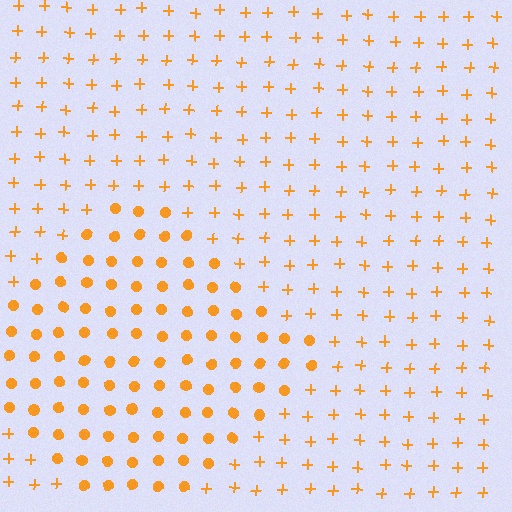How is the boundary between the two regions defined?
The boundary is defined by a change in element shape: circles inside vs. plus signs outside. All elements share the same color and spacing.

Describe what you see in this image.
The image is filled with small orange elements arranged in a uniform grid. A diamond-shaped region contains circles, while the surrounding area contains plus signs. The boundary is defined purely by the change in element shape.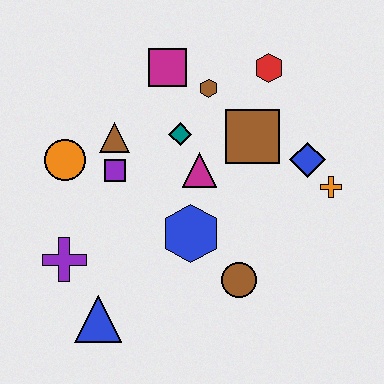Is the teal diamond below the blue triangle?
No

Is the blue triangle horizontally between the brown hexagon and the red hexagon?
No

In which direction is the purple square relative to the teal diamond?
The purple square is to the left of the teal diamond.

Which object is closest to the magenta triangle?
The teal diamond is closest to the magenta triangle.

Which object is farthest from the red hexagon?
The blue triangle is farthest from the red hexagon.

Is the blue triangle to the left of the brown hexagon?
Yes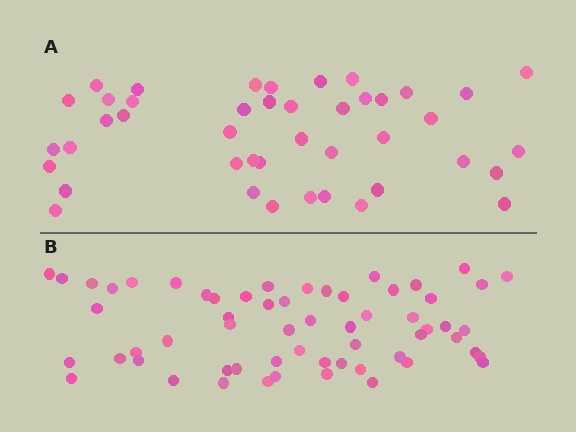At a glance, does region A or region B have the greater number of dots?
Region B (the bottom region) has more dots.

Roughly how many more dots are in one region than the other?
Region B has approximately 15 more dots than region A.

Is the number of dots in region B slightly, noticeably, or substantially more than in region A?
Region B has noticeably more, but not dramatically so. The ratio is roughly 1.4 to 1.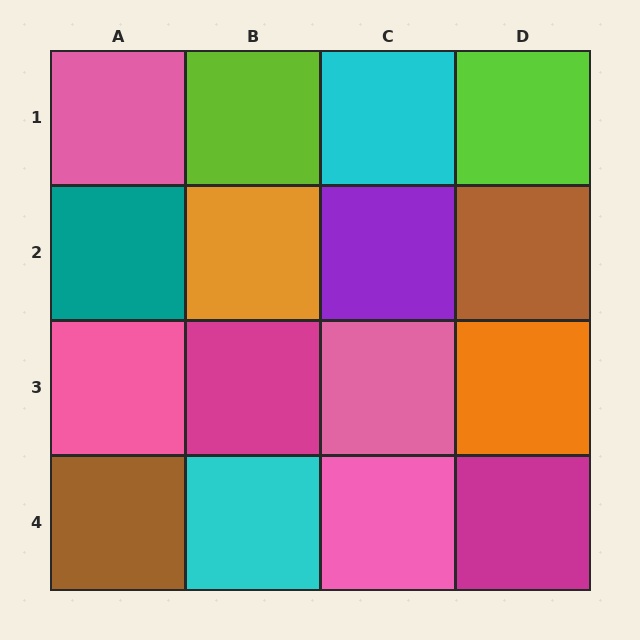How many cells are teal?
1 cell is teal.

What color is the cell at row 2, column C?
Purple.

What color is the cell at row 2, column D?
Brown.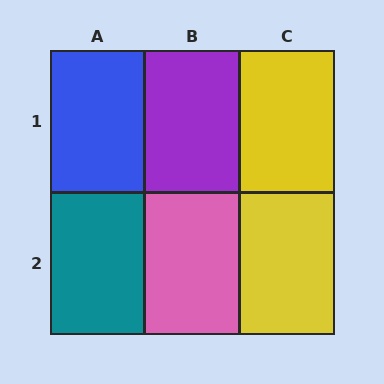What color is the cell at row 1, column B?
Purple.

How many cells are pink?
1 cell is pink.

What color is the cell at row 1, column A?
Blue.